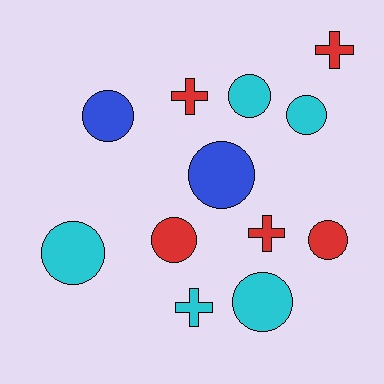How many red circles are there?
There are 2 red circles.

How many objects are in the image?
There are 12 objects.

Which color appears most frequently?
Red, with 5 objects.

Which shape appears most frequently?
Circle, with 8 objects.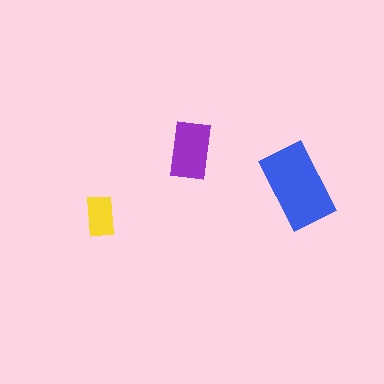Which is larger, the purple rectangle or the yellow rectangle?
The purple one.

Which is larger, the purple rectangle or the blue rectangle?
The blue one.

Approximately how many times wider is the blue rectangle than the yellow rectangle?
About 2 times wider.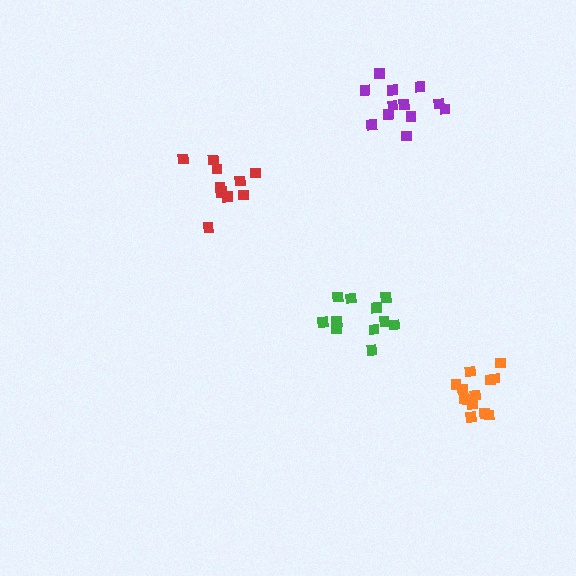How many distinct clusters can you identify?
There are 4 distinct clusters.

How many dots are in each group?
Group 1: 10 dots, Group 2: 12 dots, Group 3: 13 dots, Group 4: 11 dots (46 total).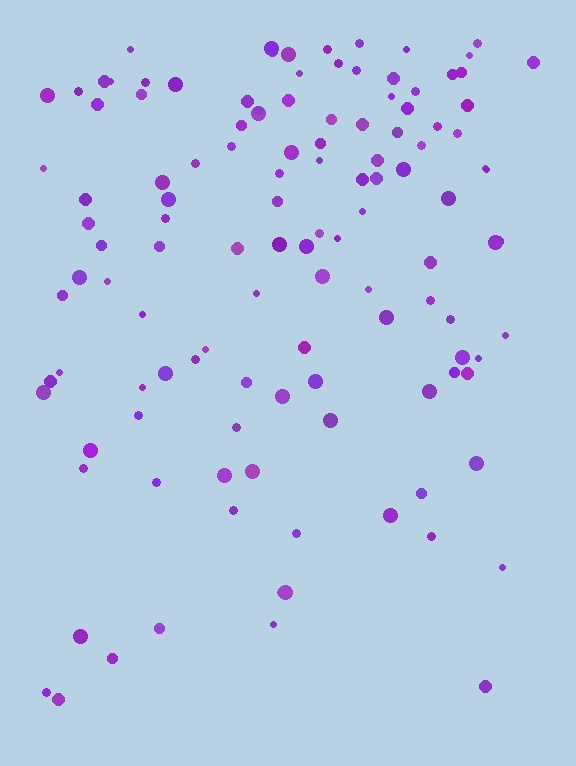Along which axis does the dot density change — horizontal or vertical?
Vertical.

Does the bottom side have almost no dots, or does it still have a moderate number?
Still a moderate number, just noticeably fewer than the top.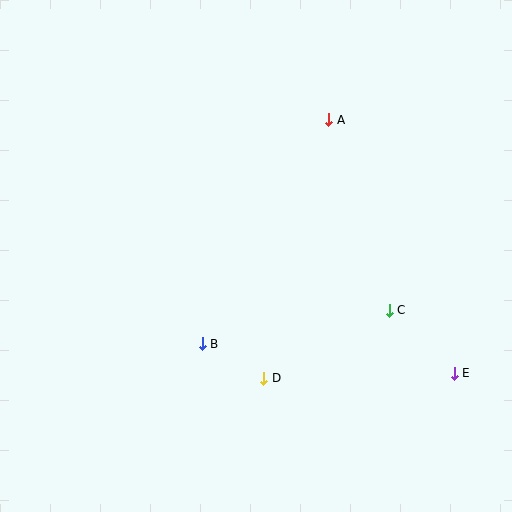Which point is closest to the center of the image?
Point B at (202, 344) is closest to the center.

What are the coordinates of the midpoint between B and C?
The midpoint between B and C is at (296, 327).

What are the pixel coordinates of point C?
Point C is at (389, 310).